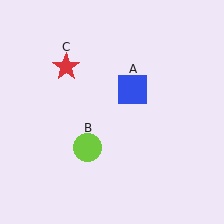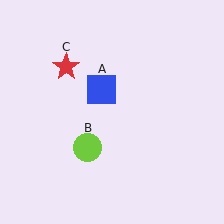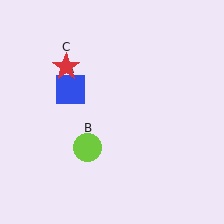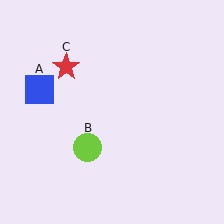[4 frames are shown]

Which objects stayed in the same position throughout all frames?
Lime circle (object B) and red star (object C) remained stationary.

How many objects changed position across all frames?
1 object changed position: blue square (object A).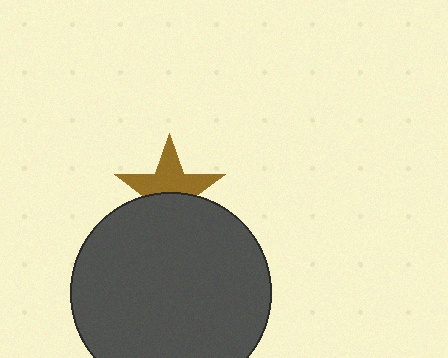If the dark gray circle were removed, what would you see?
You would see the complete brown star.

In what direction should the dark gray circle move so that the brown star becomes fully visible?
The dark gray circle should move down. That is the shortest direction to clear the overlap and leave the brown star fully visible.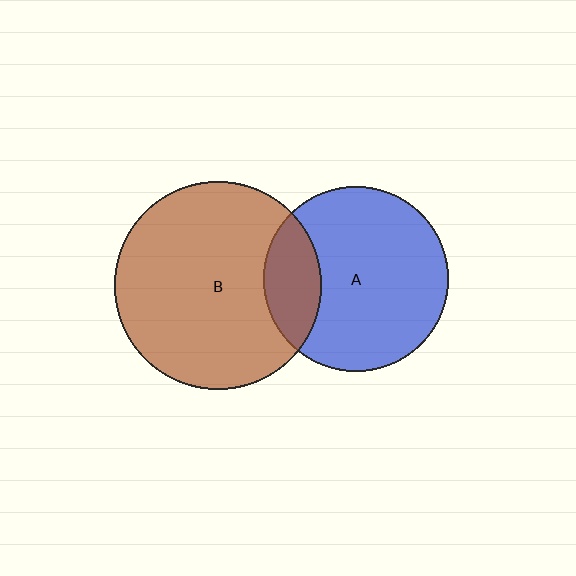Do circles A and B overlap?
Yes.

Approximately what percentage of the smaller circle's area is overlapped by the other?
Approximately 20%.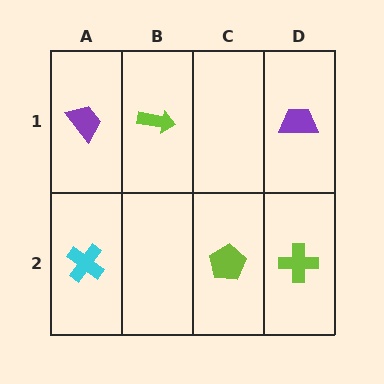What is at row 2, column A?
A cyan cross.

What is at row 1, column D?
A purple trapezoid.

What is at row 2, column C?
A lime pentagon.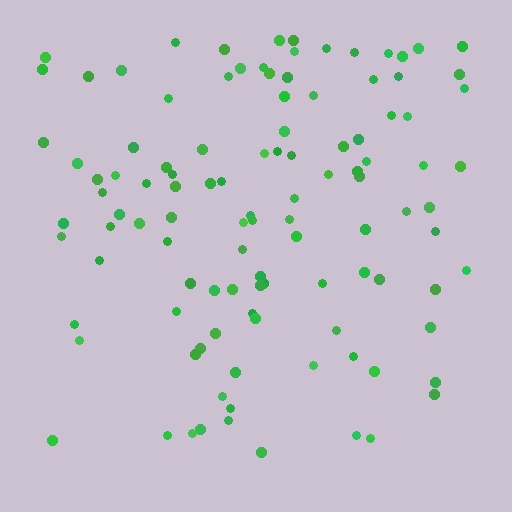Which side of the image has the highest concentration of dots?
The top.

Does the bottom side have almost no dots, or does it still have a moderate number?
Still a moderate number, just noticeably fewer than the top.